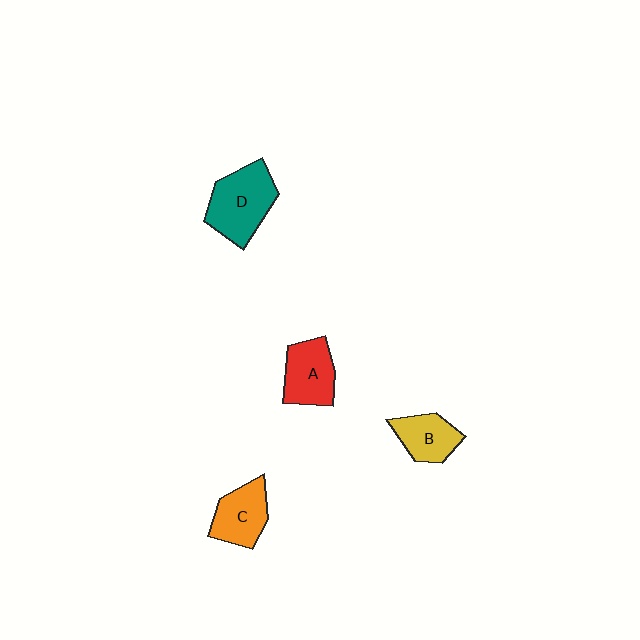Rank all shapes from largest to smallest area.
From largest to smallest: D (teal), A (red), C (orange), B (yellow).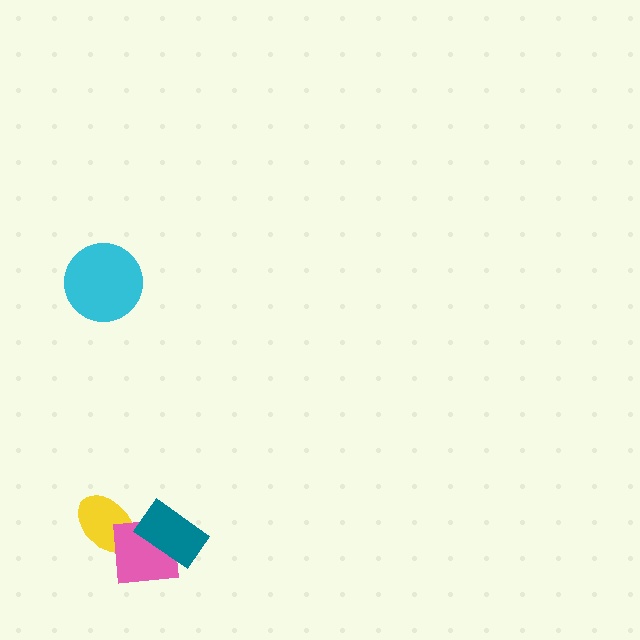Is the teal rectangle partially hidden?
No, no other shape covers it.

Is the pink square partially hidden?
Yes, it is partially covered by another shape.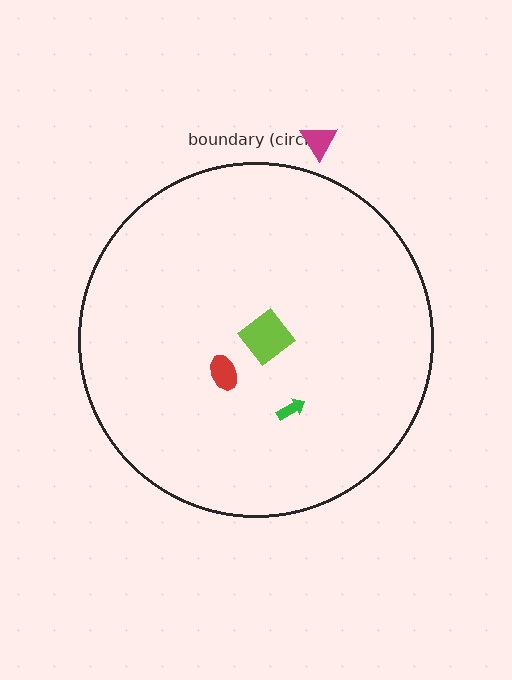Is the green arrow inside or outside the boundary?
Inside.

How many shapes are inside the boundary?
3 inside, 1 outside.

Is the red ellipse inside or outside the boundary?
Inside.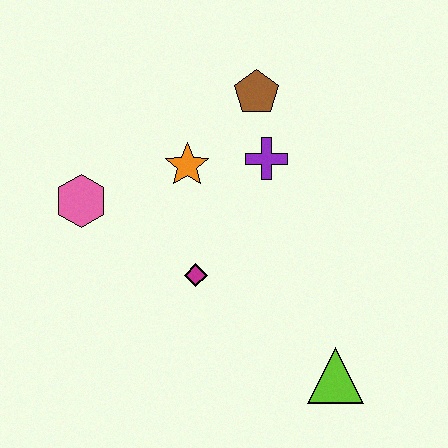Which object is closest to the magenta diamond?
The orange star is closest to the magenta diamond.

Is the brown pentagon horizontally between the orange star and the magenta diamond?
No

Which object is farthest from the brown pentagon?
The lime triangle is farthest from the brown pentagon.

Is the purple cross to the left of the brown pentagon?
No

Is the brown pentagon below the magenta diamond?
No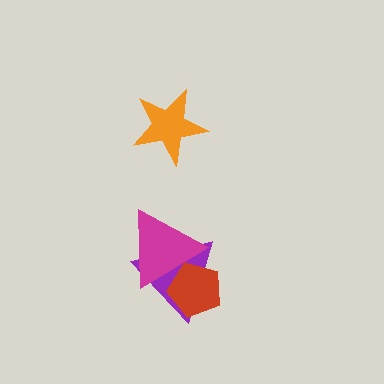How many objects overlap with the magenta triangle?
2 objects overlap with the magenta triangle.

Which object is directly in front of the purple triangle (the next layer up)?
The red pentagon is directly in front of the purple triangle.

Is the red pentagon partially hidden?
Yes, it is partially covered by another shape.